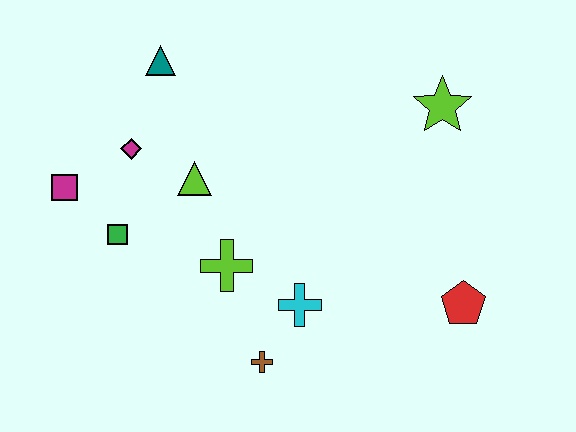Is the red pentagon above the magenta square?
No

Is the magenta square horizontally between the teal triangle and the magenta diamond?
No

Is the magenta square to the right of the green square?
No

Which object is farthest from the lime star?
The magenta square is farthest from the lime star.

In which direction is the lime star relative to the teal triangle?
The lime star is to the right of the teal triangle.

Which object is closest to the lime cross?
The cyan cross is closest to the lime cross.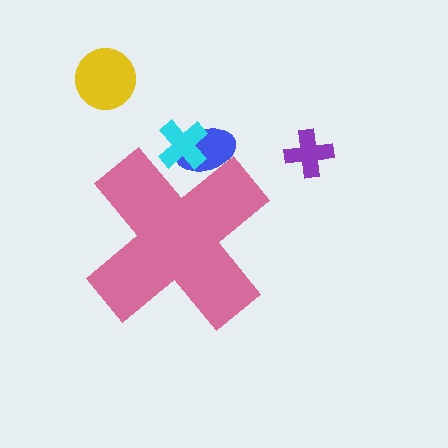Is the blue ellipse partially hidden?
Yes, the blue ellipse is partially hidden behind the pink cross.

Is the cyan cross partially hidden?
Yes, the cyan cross is partially hidden behind the pink cross.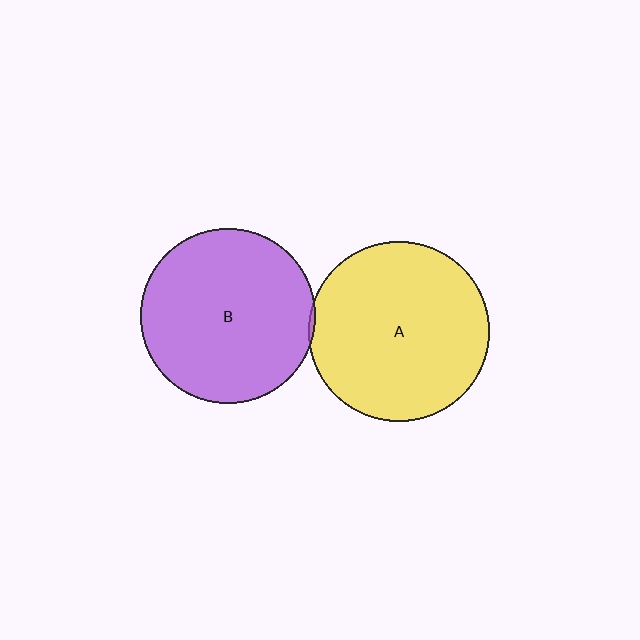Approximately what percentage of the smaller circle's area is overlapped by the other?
Approximately 5%.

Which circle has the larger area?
Circle A (yellow).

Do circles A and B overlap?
Yes.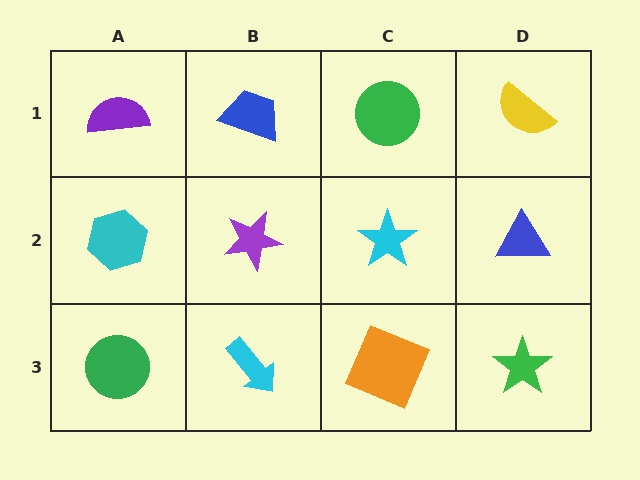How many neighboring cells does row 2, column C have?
4.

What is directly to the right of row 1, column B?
A green circle.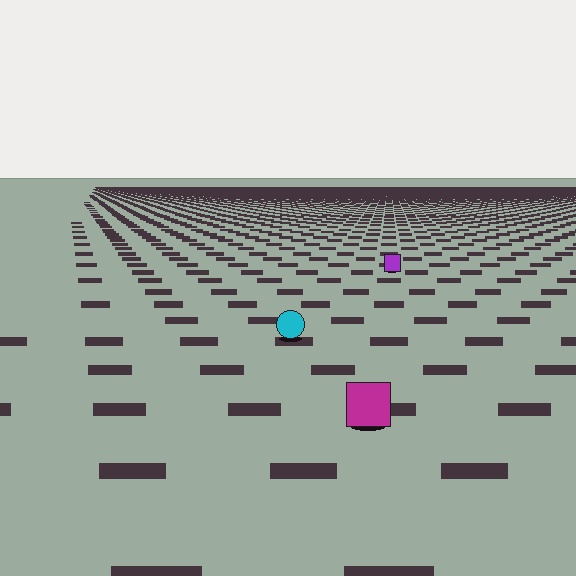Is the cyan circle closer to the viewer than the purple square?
Yes. The cyan circle is closer — you can tell from the texture gradient: the ground texture is coarser near it.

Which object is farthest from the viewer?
The purple square is farthest from the viewer. It appears smaller and the ground texture around it is denser.